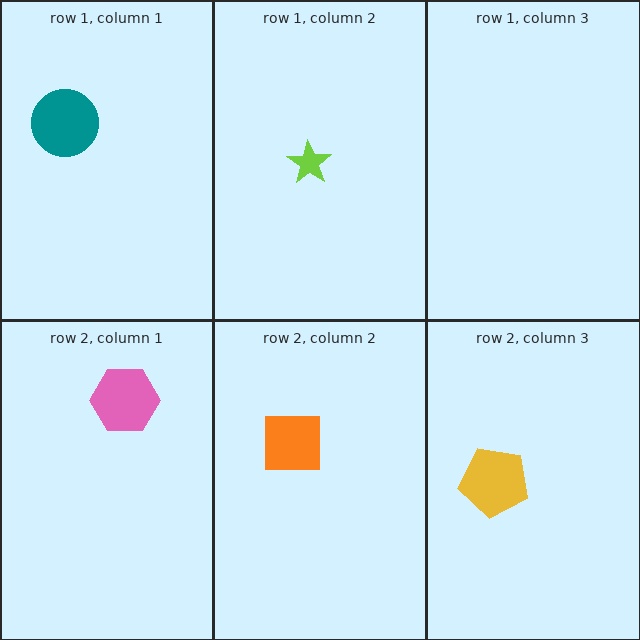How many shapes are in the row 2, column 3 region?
1.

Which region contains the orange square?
The row 2, column 2 region.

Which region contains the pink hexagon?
The row 2, column 1 region.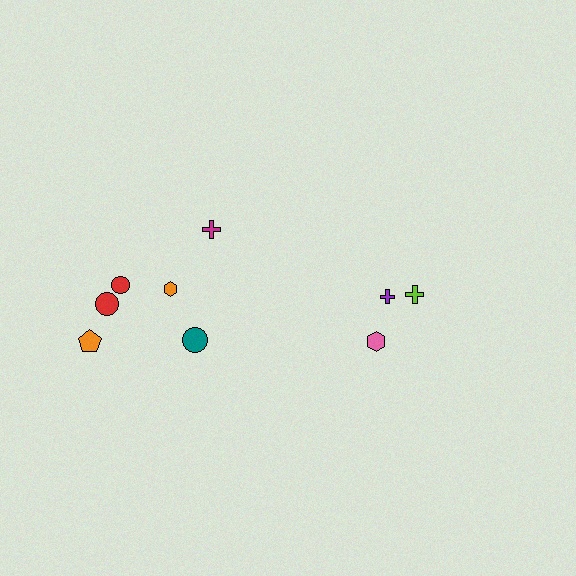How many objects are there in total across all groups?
There are 9 objects.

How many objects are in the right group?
There are 3 objects.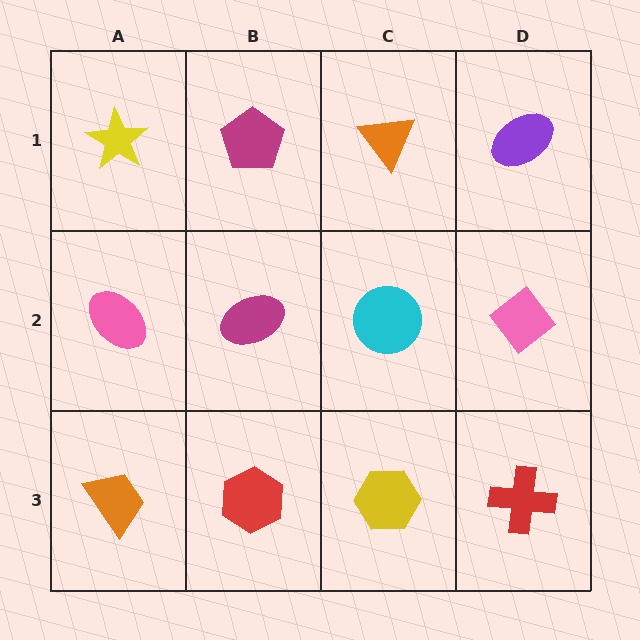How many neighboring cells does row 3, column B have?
3.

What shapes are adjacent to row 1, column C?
A cyan circle (row 2, column C), a magenta pentagon (row 1, column B), a purple ellipse (row 1, column D).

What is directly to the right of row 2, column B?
A cyan circle.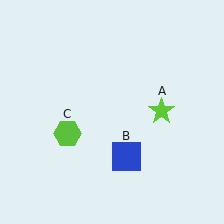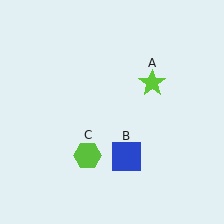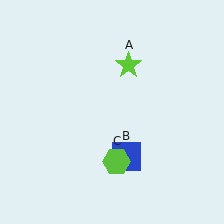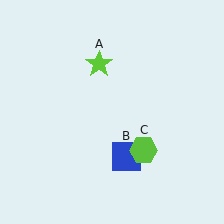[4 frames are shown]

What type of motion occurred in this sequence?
The lime star (object A), lime hexagon (object C) rotated counterclockwise around the center of the scene.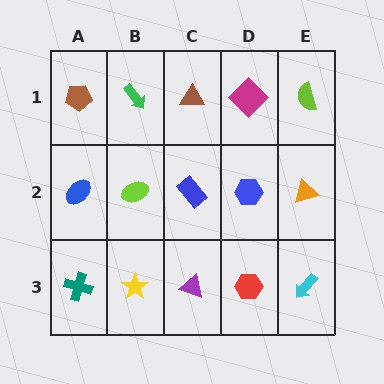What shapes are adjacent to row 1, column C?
A blue rectangle (row 2, column C), a green arrow (row 1, column B), a magenta diamond (row 1, column D).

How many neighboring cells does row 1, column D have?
3.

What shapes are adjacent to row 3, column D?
A blue hexagon (row 2, column D), a purple triangle (row 3, column C), a cyan arrow (row 3, column E).